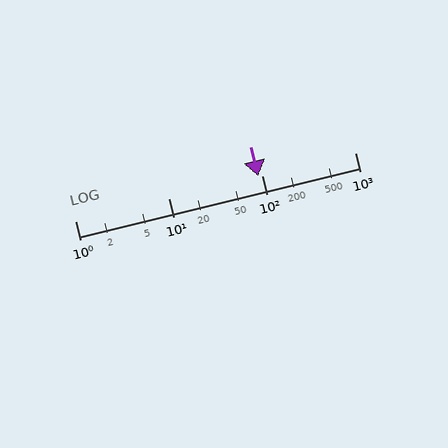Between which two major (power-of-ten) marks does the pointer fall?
The pointer is between 10 and 100.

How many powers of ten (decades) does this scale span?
The scale spans 3 decades, from 1 to 1000.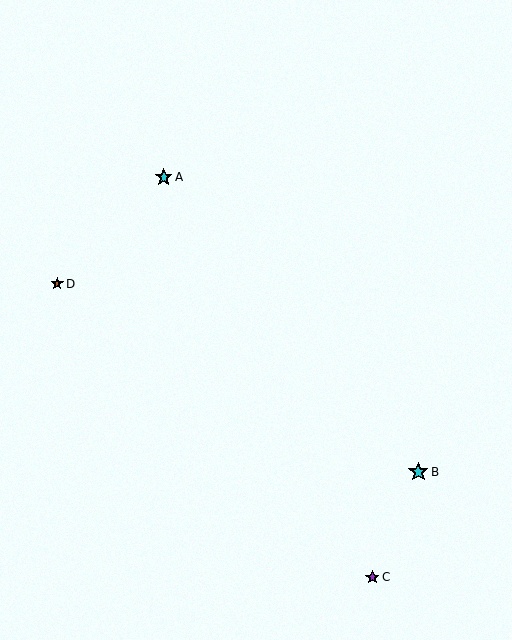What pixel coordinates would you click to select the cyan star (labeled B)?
Click at (419, 472) to select the cyan star B.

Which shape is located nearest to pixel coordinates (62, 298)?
The brown star (labeled D) at (57, 284) is nearest to that location.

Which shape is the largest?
The cyan star (labeled B) is the largest.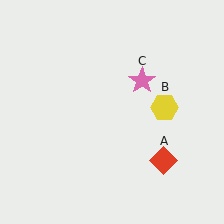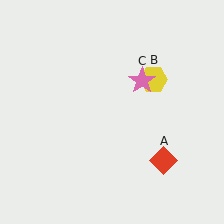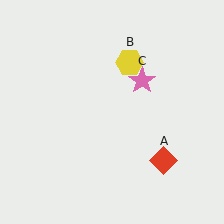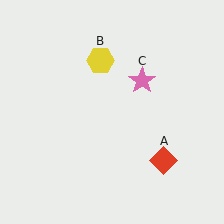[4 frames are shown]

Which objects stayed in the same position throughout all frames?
Red diamond (object A) and pink star (object C) remained stationary.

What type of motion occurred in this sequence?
The yellow hexagon (object B) rotated counterclockwise around the center of the scene.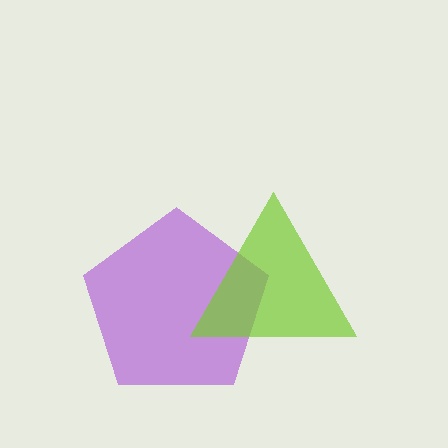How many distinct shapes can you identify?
There are 2 distinct shapes: a purple pentagon, a lime triangle.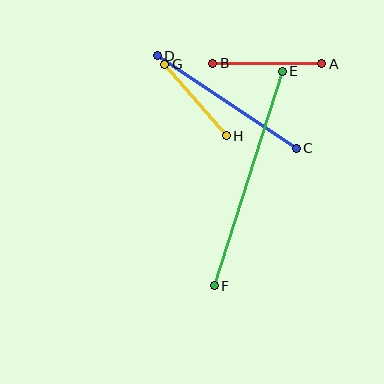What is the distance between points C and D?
The distance is approximately 167 pixels.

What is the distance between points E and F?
The distance is approximately 225 pixels.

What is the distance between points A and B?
The distance is approximately 109 pixels.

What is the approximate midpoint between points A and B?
The midpoint is at approximately (267, 63) pixels.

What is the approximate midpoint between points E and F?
The midpoint is at approximately (248, 179) pixels.